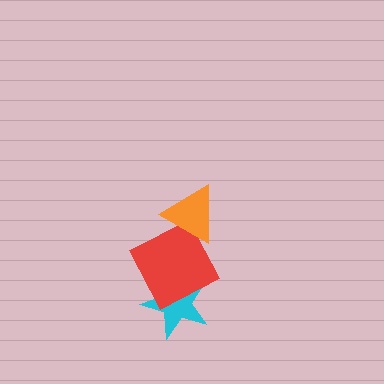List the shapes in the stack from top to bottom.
From top to bottom: the orange triangle, the red square, the cyan star.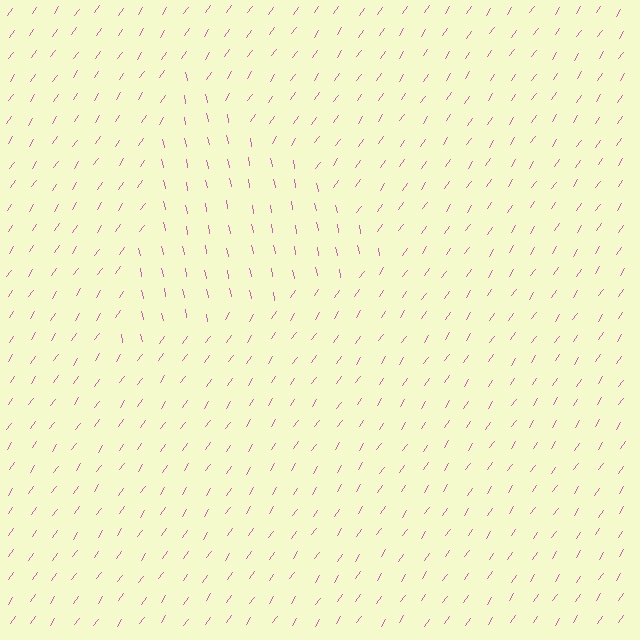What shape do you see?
I see a triangle.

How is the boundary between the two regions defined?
The boundary is defined purely by a change in line orientation (approximately 45 degrees difference). All lines are the same color and thickness.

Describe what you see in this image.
The image is filled with small pink line segments. A triangle region in the image has lines oriented differently from the surrounding lines, creating a visible texture boundary.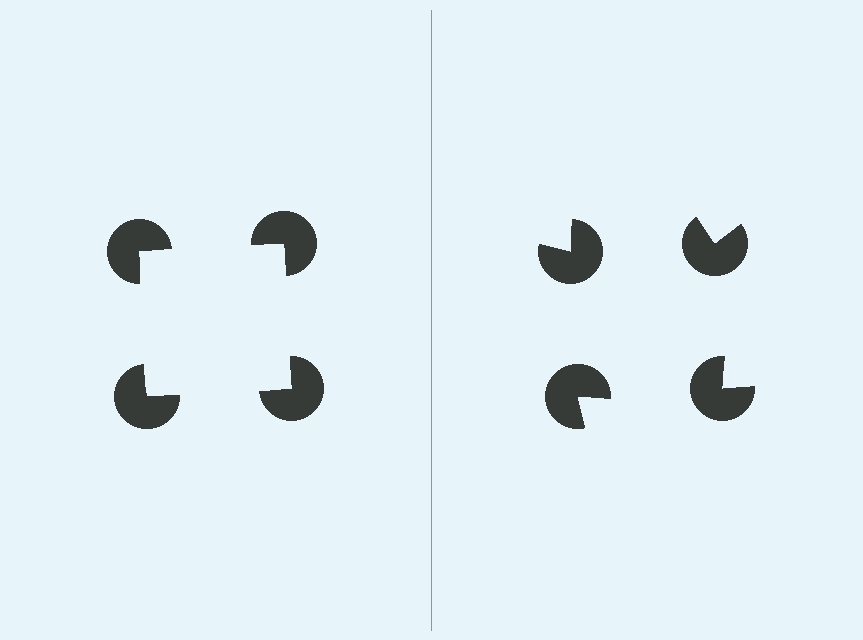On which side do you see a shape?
An illusory square appears on the left side. On the right side the wedge cuts are rotated, so no coherent shape forms.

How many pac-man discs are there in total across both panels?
8 — 4 on each side.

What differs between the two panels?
The pac-man discs are positioned identically on both sides; only the wedge orientations differ. On the left they align to a square; on the right they are misaligned.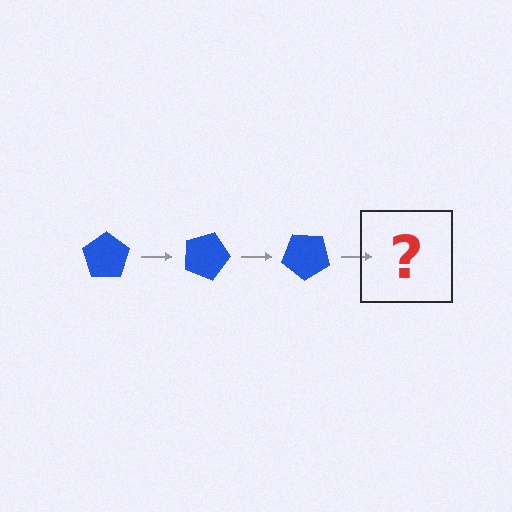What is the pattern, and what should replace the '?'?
The pattern is that the pentagon rotates 20 degrees each step. The '?' should be a blue pentagon rotated 60 degrees.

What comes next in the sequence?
The next element should be a blue pentagon rotated 60 degrees.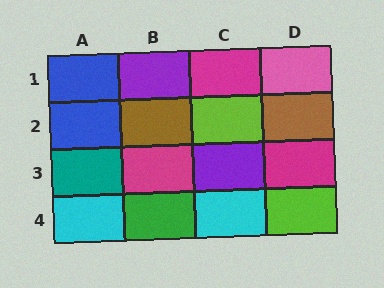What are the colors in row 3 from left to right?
Teal, magenta, purple, magenta.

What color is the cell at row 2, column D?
Brown.